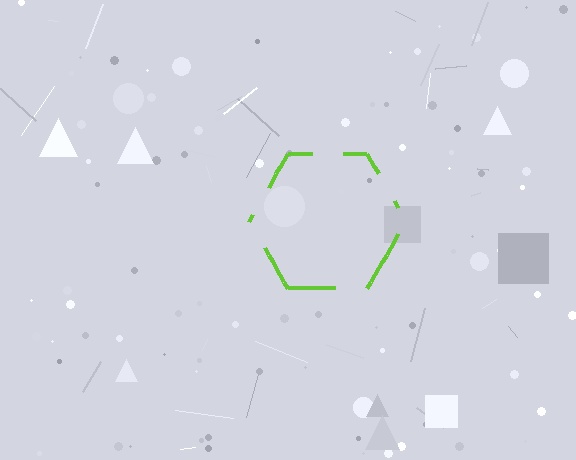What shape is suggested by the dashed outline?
The dashed outline suggests a hexagon.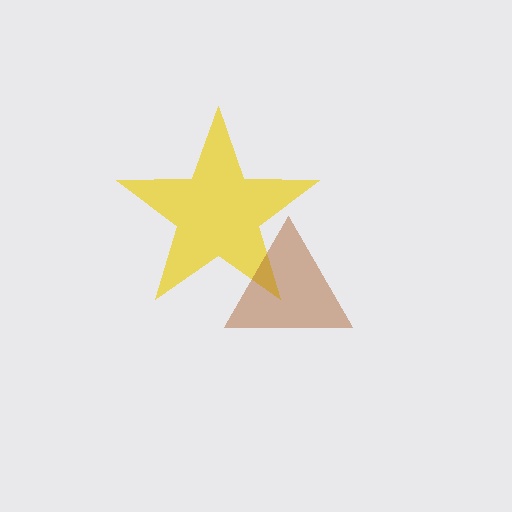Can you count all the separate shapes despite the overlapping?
Yes, there are 2 separate shapes.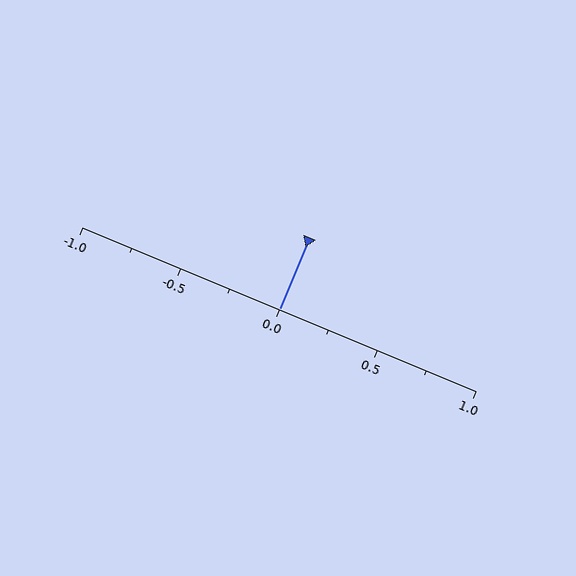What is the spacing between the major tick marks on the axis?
The major ticks are spaced 0.5 apart.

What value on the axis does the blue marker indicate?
The marker indicates approximately 0.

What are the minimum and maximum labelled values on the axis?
The axis runs from -1.0 to 1.0.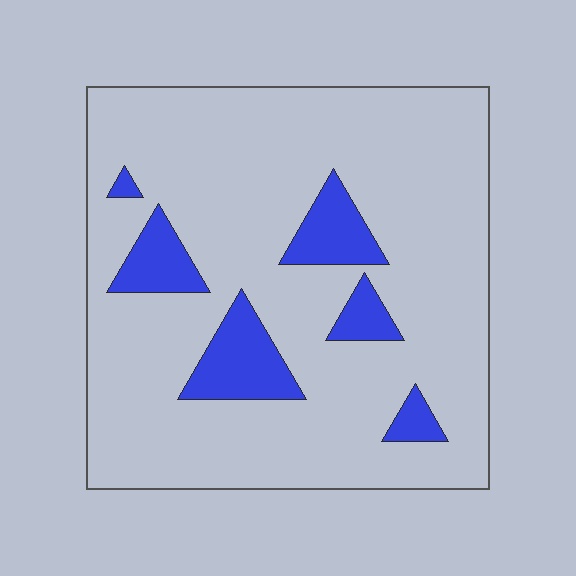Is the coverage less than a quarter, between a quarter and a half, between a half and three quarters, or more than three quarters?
Less than a quarter.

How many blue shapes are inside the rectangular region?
6.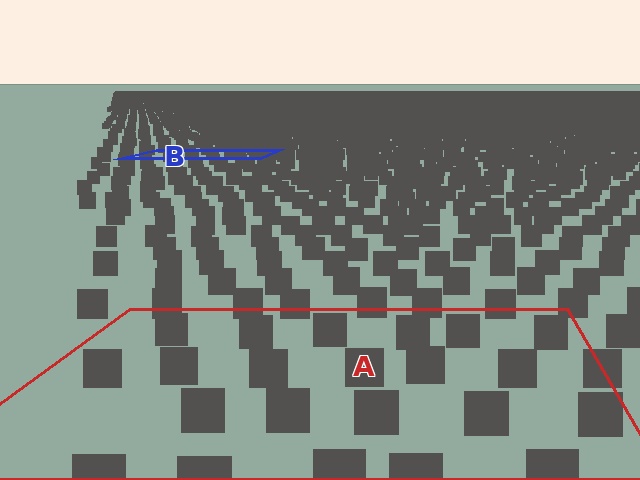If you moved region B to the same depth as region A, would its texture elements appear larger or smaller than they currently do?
They would appear larger. At a closer depth, the same texture elements are projected at a bigger on-screen size.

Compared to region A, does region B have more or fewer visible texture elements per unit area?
Region B has more texture elements per unit area — they are packed more densely because it is farther away.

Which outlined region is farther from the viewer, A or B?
Region B is farther from the viewer — the texture elements inside it appear smaller and more densely packed.